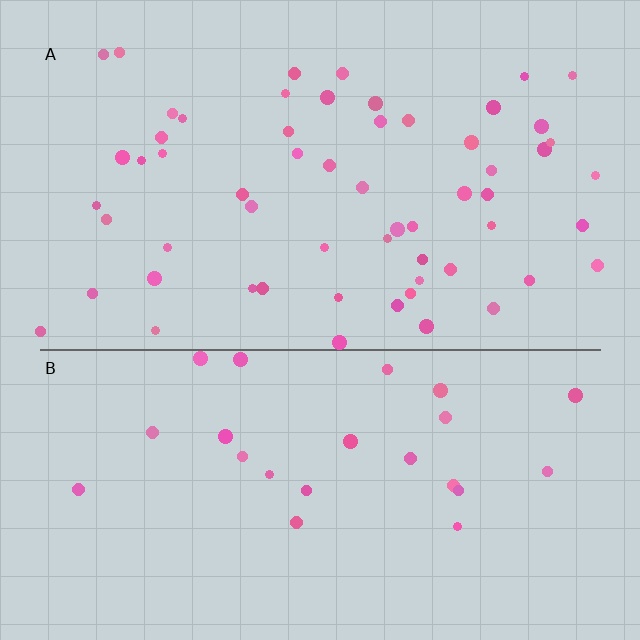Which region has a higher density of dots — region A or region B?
A (the top).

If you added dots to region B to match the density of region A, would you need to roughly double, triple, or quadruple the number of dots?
Approximately triple.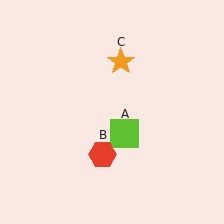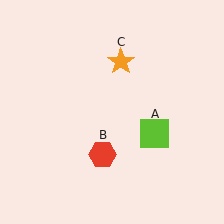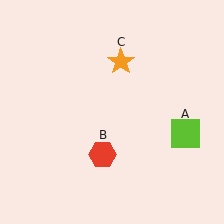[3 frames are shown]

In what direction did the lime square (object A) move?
The lime square (object A) moved right.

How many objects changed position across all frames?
1 object changed position: lime square (object A).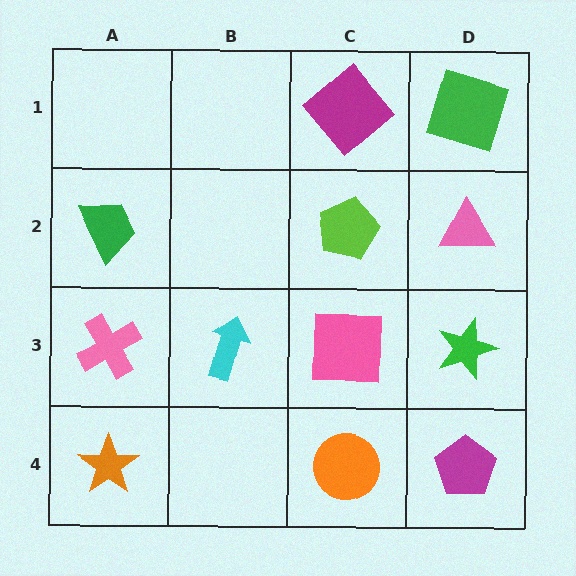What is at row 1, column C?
A magenta diamond.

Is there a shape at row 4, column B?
No, that cell is empty.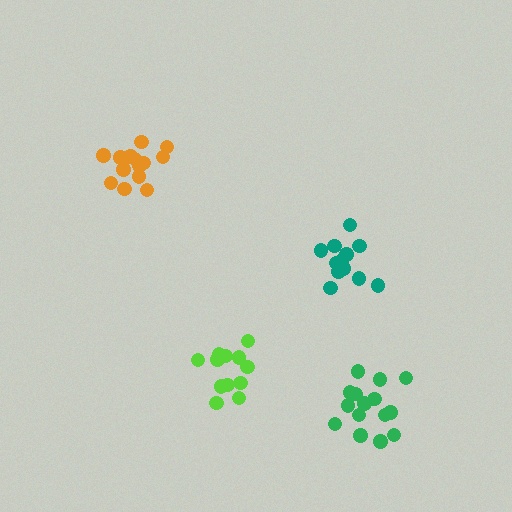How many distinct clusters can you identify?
There are 4 distinct clusters.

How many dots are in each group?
Group 1: 12 dots, Group 2: 12 dots, Group 3: 15 dots, Group 4: 15 dots (54 total).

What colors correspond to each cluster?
The clusters are colored: teal, lime, orange, green.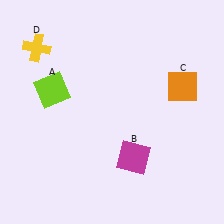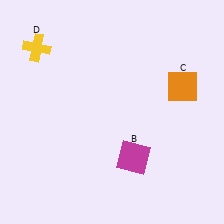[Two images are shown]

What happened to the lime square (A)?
The lime square (A) was removed in Image 2. It was in the top-left area of Image 1.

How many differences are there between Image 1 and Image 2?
There is 1 difference between the two images.